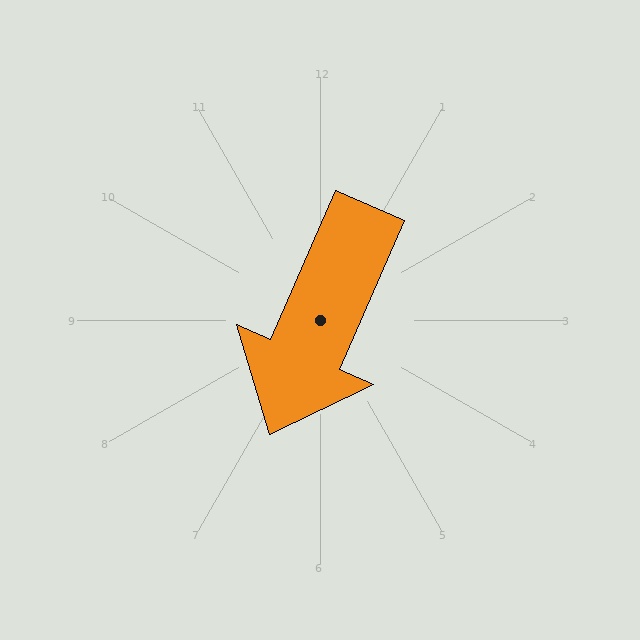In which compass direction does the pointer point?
Southwest.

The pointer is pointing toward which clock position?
Roughly 7 o'clock.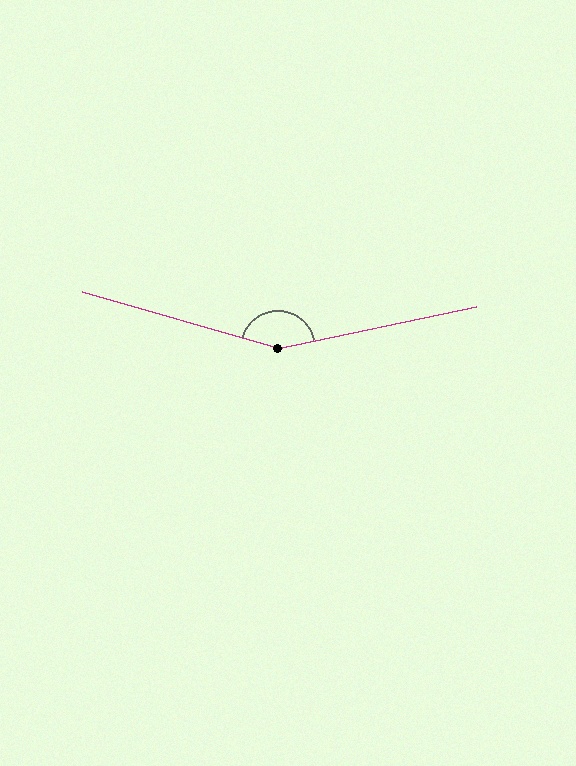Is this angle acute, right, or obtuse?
It is obtuse.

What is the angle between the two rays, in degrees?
Approximately 152 degrees.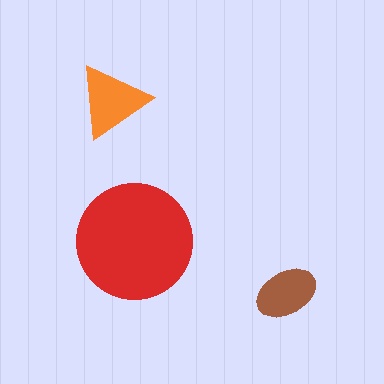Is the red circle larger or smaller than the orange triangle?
Larger.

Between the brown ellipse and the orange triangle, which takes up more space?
The orange triangle.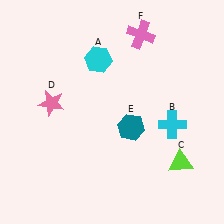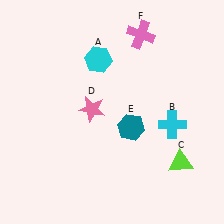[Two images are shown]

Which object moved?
The pink star (D) moved right.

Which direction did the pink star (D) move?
The pink star (D) moved right.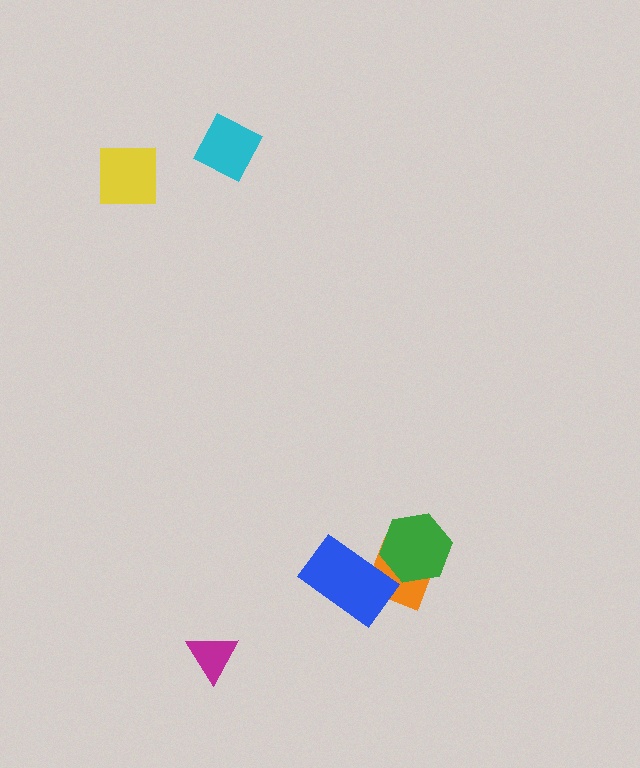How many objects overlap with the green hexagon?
1 object overlaps with the green hexagon.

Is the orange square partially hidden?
Yes, it is partially covered by another shape.